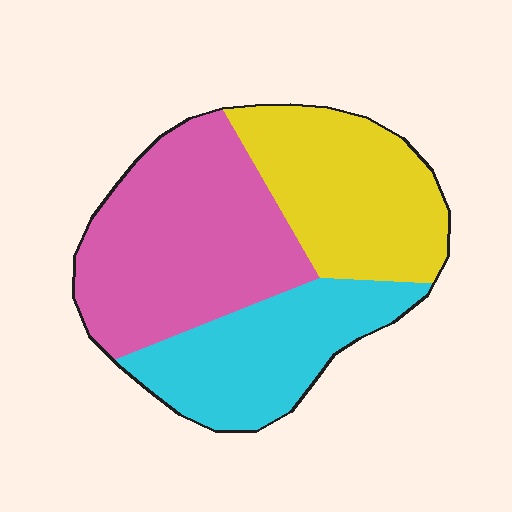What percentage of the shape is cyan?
Cyan covers 28% of the shape.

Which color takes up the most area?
Pink, at roughly 40%.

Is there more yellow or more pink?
Pink.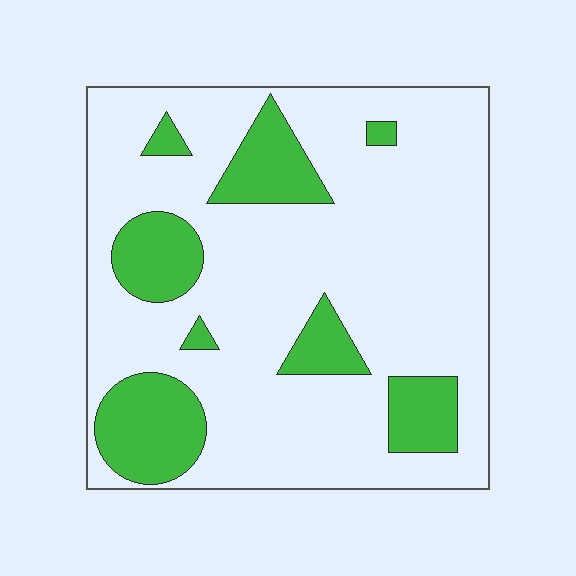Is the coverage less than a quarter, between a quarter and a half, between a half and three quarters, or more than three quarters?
Less than a quarter.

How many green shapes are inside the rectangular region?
8.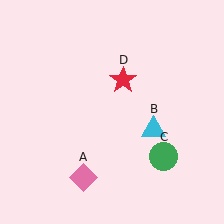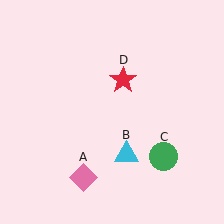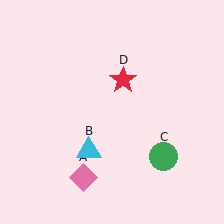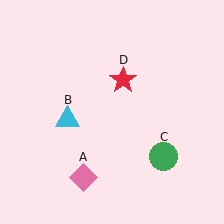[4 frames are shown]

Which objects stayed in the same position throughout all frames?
Pink diamond (object A) and green circle (object C) and red star (object D) remained stationary.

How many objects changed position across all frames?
1 object changed position: cyan triangle (object B).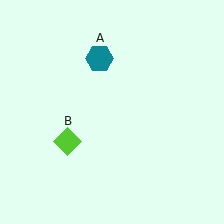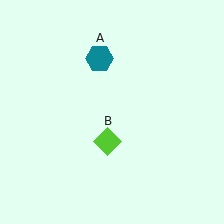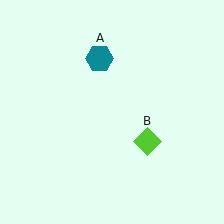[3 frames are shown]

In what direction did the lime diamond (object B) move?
The lime diamond (object B) moved right.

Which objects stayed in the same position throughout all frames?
Teal hexagon (object A) remained stationary.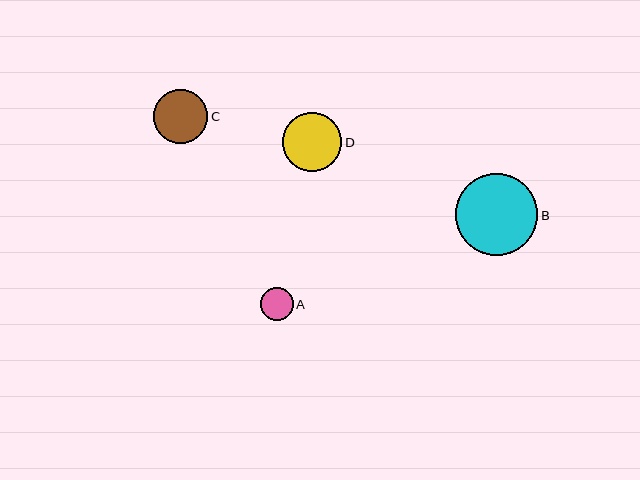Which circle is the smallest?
Circle A is the smallest with a size of approximately 33 pixels.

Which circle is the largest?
Circle B is the largest with a size of approximately 82 pixels.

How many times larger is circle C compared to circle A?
Circle C is approximately 1.6 times the size of circle A.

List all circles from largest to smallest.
From largest to smallest: B, D, C, A.